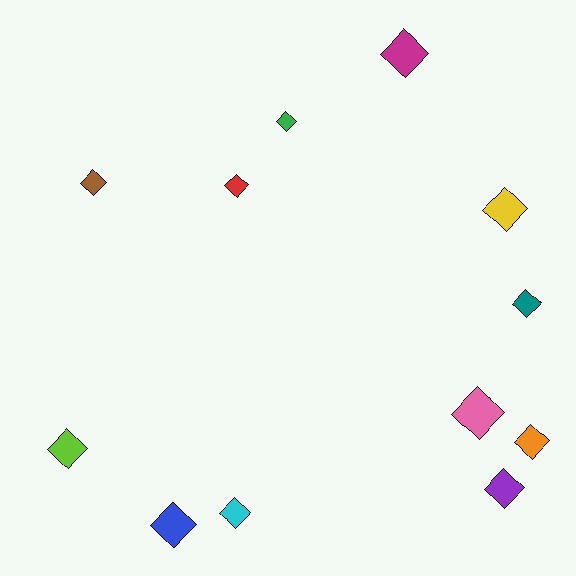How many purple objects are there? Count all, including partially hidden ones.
There is 1 purple object.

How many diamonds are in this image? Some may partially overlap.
There are 12 diamonds.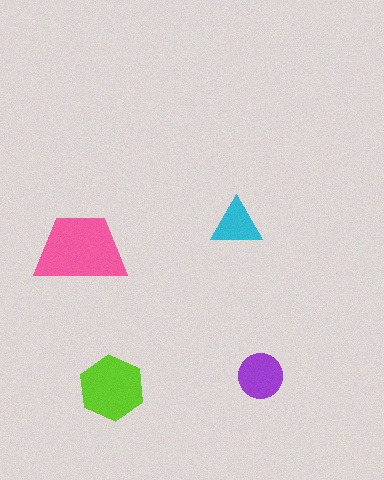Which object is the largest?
The pink trapezoid.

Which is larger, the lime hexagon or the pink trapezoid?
The pink trapezoid.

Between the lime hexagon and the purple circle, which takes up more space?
The lime hexagon.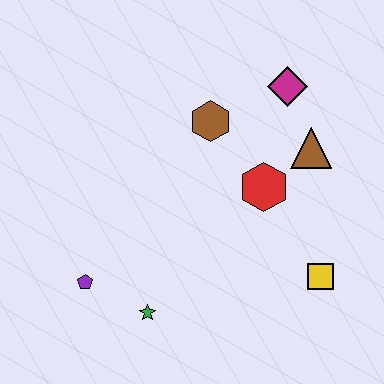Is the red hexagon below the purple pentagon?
No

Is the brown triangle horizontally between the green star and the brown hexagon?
No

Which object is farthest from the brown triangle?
The purple pentagon is farthest from the brown triangle.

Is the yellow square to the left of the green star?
No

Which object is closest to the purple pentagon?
The green star is closest to the purple pentagon.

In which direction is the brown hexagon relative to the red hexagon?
The brown hexagon is above the red hexagon.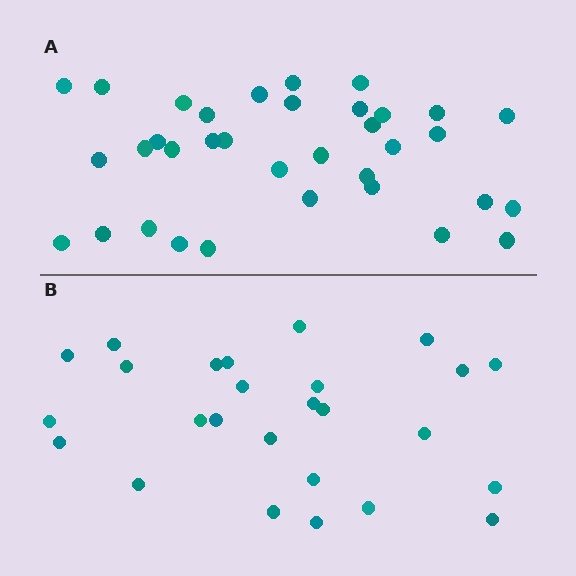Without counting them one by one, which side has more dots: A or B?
Region A (the top region) has more dots.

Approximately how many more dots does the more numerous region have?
Region A has roughly 8 or so more dots than region B.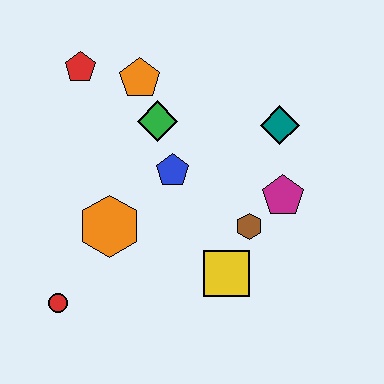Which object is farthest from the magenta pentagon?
The red circle is farthest from the magenta pentagon.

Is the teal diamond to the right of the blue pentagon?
Yes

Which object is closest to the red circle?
The orange hexagon is closest to the red circle.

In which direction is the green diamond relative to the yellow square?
The green diamond is above the yellow square.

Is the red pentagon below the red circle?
No